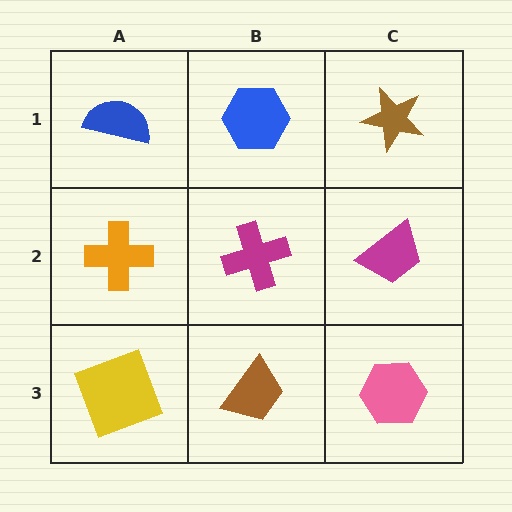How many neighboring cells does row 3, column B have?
3.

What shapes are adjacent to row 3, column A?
An orange cross (row 2, column A), a brown trapezoid (row 3, column B).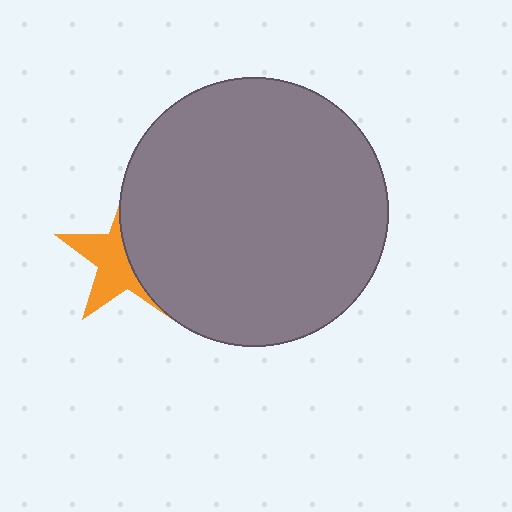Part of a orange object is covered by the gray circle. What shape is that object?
It is a star.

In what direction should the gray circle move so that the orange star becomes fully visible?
The gray circle should move right. That is the shortest direction to clear the overlap and leave the orange star fully visible.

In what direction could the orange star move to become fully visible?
The orange star could move left. That would shift it out from behind the gray circle entirely.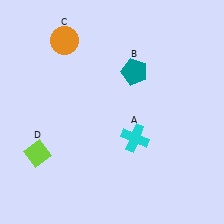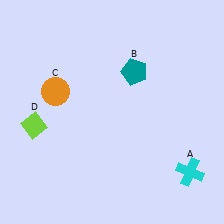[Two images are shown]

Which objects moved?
The objects that moved are: the cyan cross (A), the orange circle (C), the lime diamond (D).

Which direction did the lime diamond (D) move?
The lime diamond (D) moved up.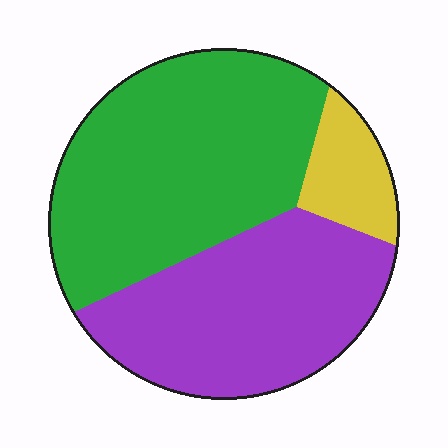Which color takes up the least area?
Yellow, at roughly 10%.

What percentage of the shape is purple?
Purple takes up between a quarter and a half of the shape.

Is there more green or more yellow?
Green.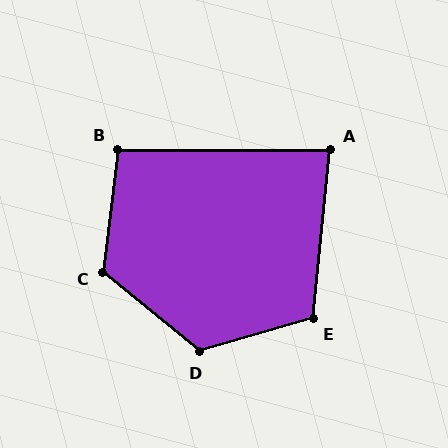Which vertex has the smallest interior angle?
A, at approximately 84 degrees.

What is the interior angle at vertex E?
Approximately 112 degrees (obtuse).